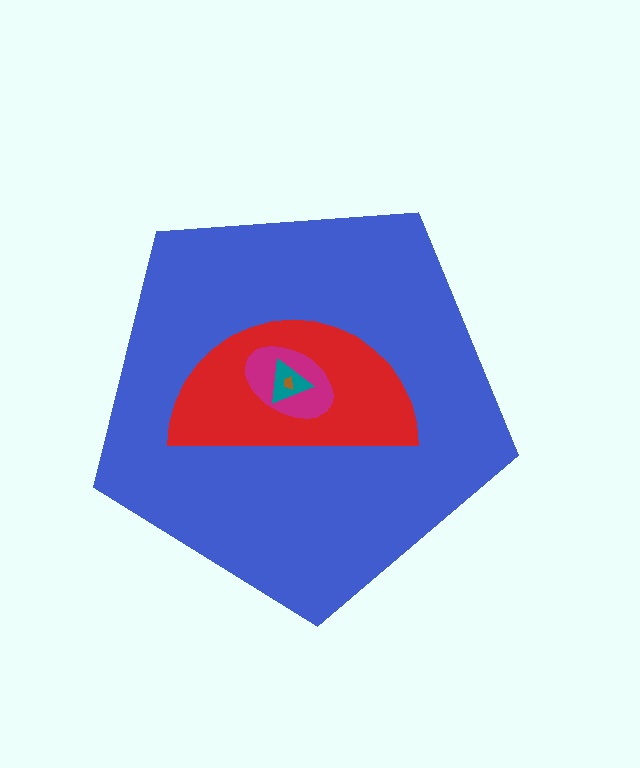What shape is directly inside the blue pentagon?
The red semicircle.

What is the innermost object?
The brown trapezoid.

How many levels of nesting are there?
5.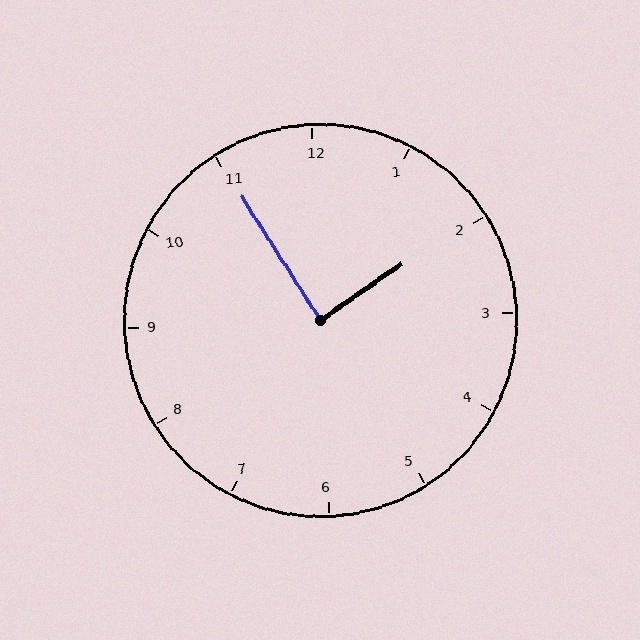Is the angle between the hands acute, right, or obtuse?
It is right.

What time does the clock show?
1:55.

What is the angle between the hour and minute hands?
Approximately 88 degrees.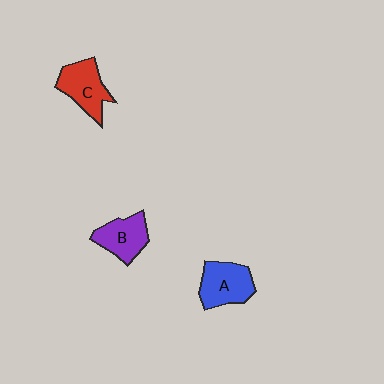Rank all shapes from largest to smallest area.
From largest to smallest: A (blue), C (red), B (purple).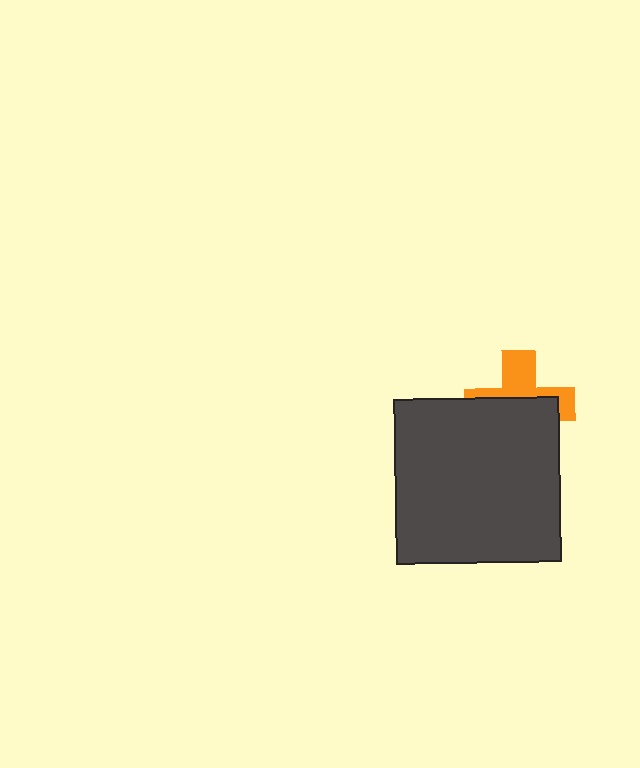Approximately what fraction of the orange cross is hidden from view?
Roughly 59% of the orange cross is hidden behind the dark gray square.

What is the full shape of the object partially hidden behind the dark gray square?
The partially hidden object is an orange cross.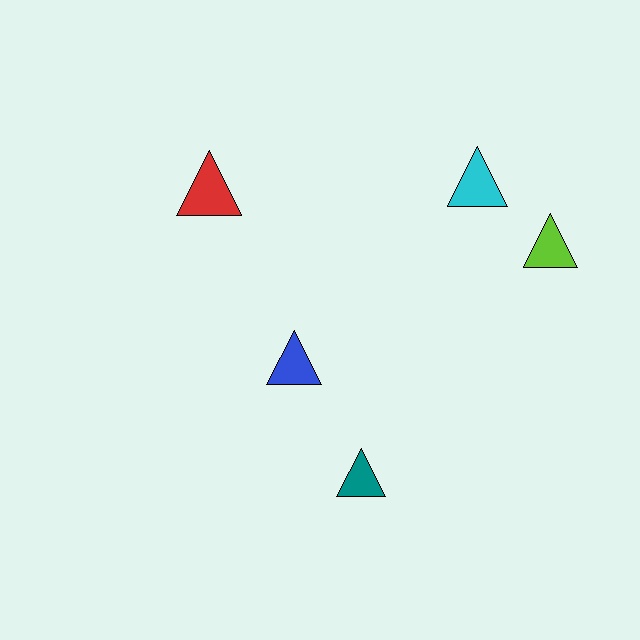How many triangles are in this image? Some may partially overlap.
There are 5 triangles.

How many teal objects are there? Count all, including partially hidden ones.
There is 1 teal object.